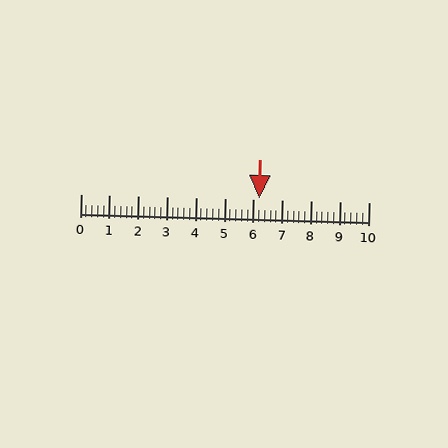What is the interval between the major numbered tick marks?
The major tick marks are spaced 1 units apart.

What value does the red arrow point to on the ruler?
The red arrow points to approximately 6.2.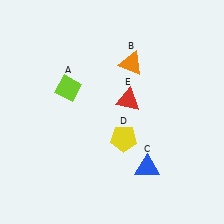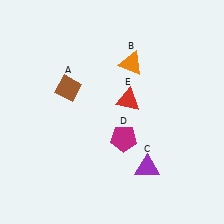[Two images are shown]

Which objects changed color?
A changed from lime to brown. C changed from blue to purple. D changed from yellow to magenta.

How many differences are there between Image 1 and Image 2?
There are 3 differences between the two images.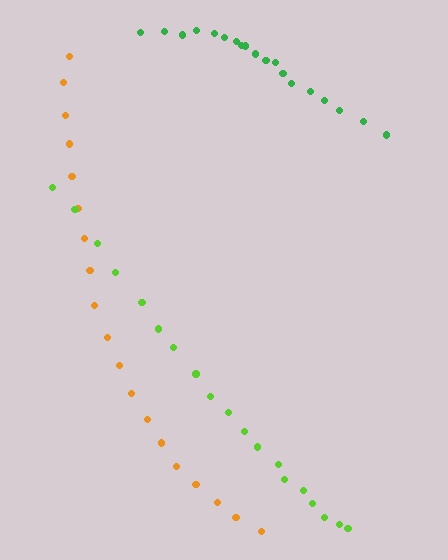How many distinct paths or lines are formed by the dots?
There are 3 distinct paths.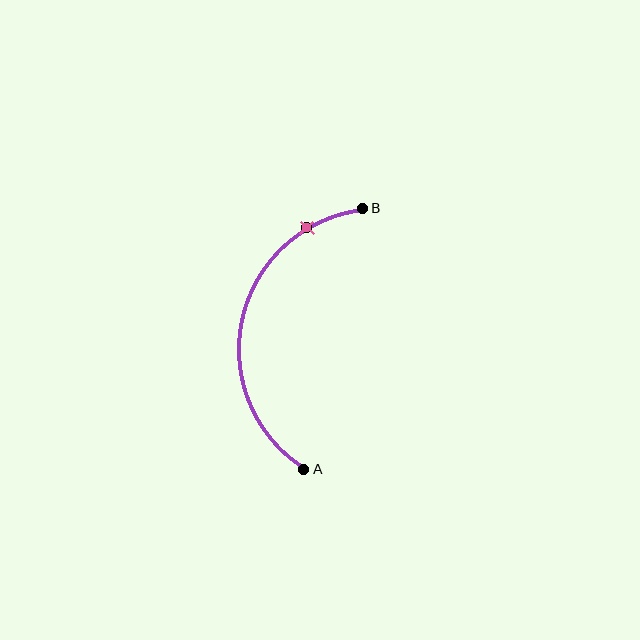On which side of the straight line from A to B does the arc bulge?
The arc bulges to the left of the straight line connecting A and B.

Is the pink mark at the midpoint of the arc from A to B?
No. The pink mark lies on the arc but is closer to endpoint B. The arc midpoint would be at the point on the curve equidistant along the arc from both A and B.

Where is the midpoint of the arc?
The arc midpoint is the point on the curve farthest from the straight line joining A and B. It sits to the left of that line.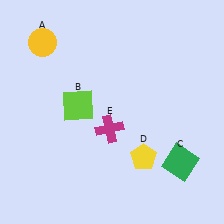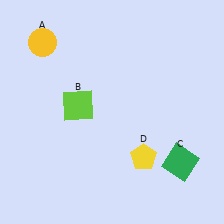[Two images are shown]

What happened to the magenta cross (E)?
The magenta cross (E) was removed in Image 2. It was in the bottom-left area of Image 1.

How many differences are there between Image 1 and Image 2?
There is 1 difference between the two images.